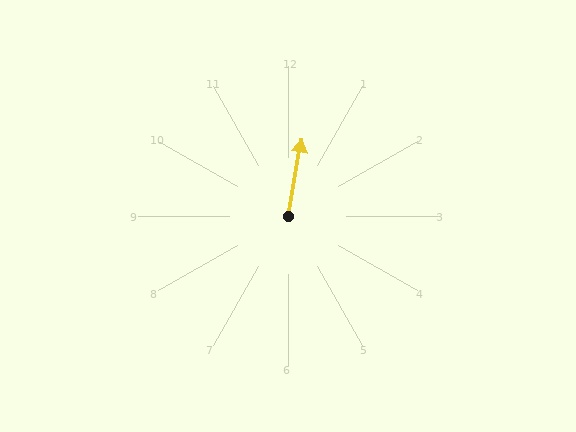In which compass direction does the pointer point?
North.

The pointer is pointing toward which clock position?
Roughly 12 o'clock.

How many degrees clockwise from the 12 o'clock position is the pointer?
Approximately 10 degrees.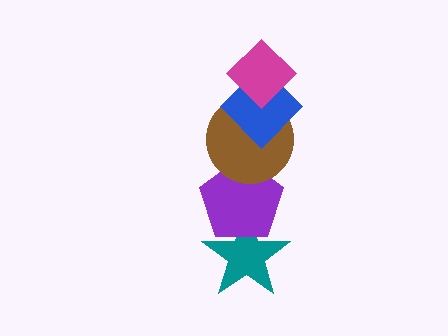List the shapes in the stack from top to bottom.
From top to bottom: the magenta diamond, the blue diamond, the brown circle, the purple pentagon, the teal star.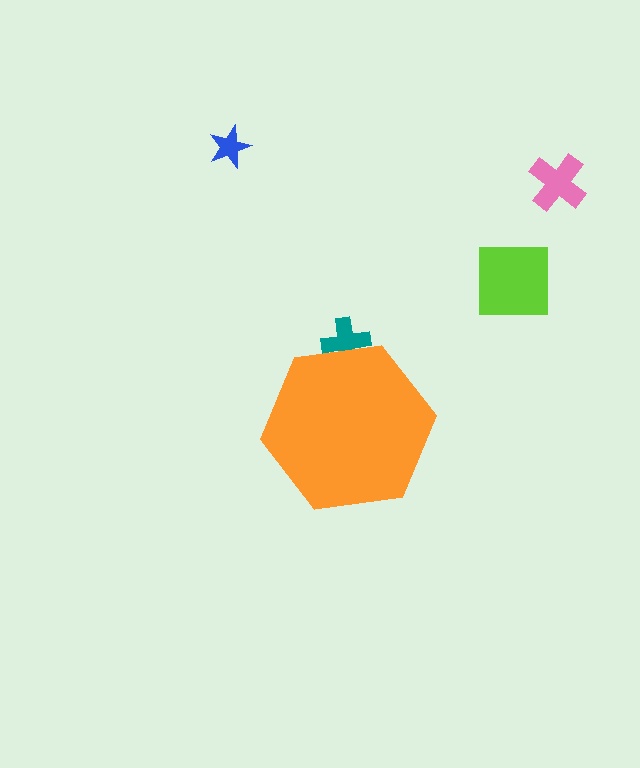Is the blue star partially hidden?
No, the blue star is fully visible.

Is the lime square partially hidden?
No, the lime square is fully visible.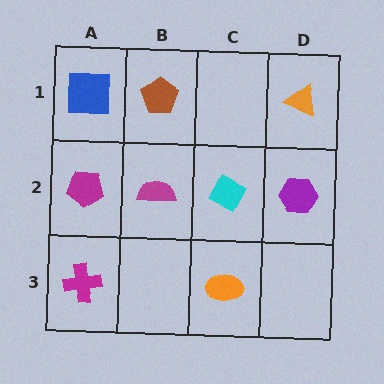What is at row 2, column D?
A purple hexagon.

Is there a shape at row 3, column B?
No, that cell is empty.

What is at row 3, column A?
A magenta cross.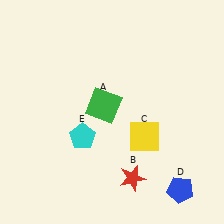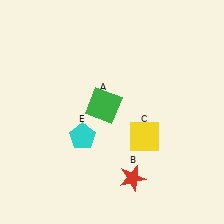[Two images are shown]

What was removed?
The blue pentagon (D) was removed in Image 2.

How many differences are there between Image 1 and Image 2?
There is 1 difference between the two images.